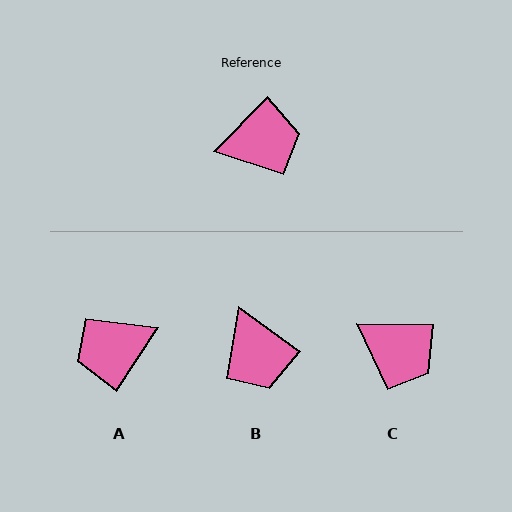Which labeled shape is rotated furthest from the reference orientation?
A, about 169 degrees away.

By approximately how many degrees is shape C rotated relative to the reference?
Approximately 47 degrees clockwise.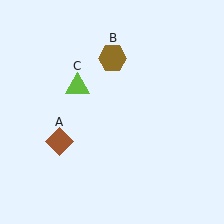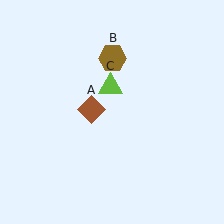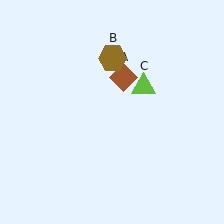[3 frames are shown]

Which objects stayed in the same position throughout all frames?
Brown hexagon (object B) remained stationary.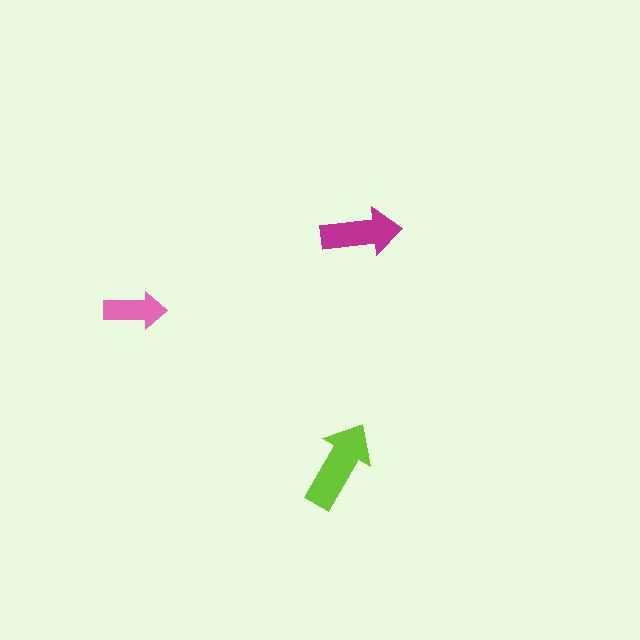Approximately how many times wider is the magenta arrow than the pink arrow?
About 1.5 times wider.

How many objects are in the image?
There are 3 objects in the image.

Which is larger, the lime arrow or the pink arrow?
The lime one.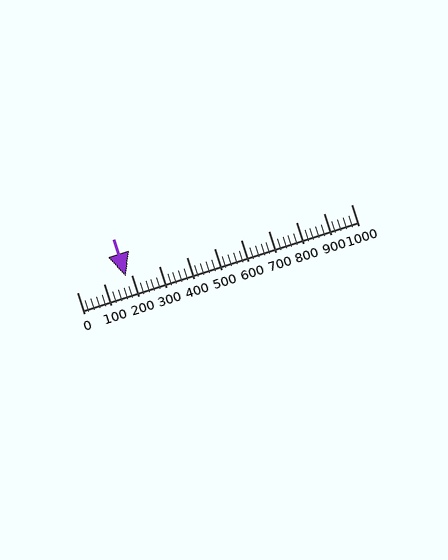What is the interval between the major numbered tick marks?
The major tick marks are spaced 100 units apart.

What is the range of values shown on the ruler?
The ruler shows values from 0 to 1000.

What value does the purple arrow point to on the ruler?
The purple arrow points to approximately 180.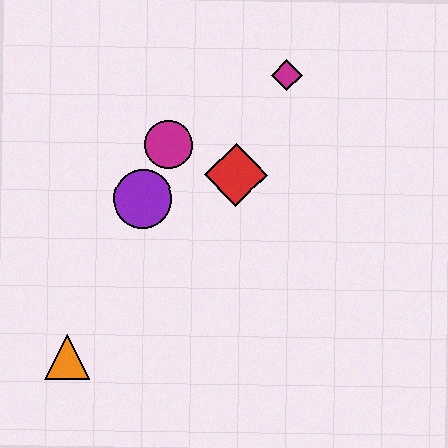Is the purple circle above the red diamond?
No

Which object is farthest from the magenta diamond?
The orange triangle is farthest from the magenta diamond.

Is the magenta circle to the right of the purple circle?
Yes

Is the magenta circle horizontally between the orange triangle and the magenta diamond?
Yes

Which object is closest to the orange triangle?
The purple circle is closest to the orange triangle.